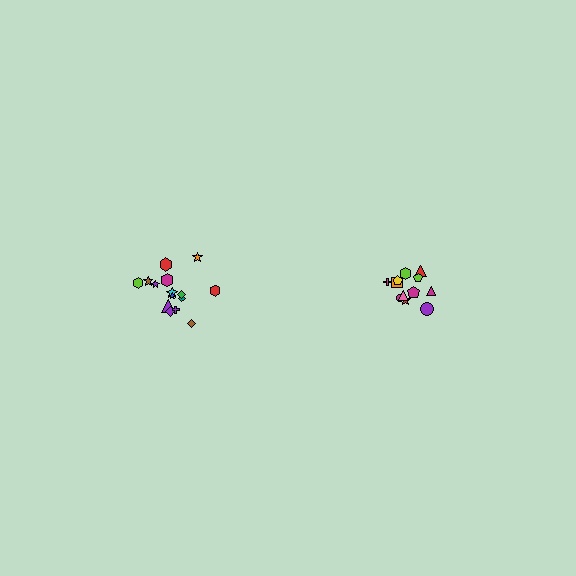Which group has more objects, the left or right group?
The left group.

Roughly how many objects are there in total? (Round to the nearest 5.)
Roughly 25 objects in total.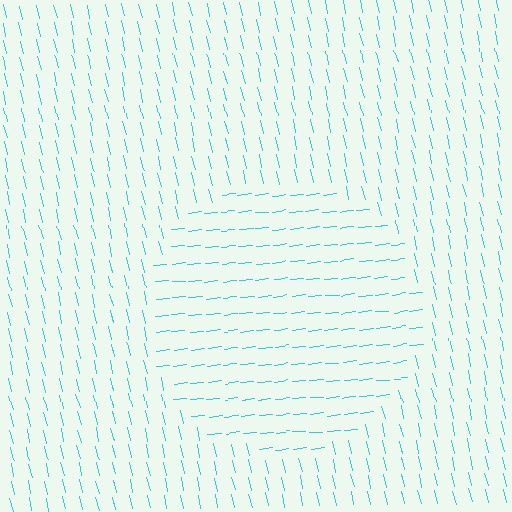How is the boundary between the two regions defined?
The boundary is defined purely by a change in line orientation (approximately 83 degrees difference). All lines are the same color and thickness.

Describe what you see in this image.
The image is filled with small cyan line segments. A circle region in the image has lines oriented differently from the surrounding lines, creating a visible texture boundary.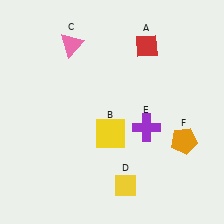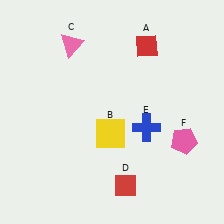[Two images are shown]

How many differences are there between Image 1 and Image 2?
There are 3 differences between the two images.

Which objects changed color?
D changed from yellow to red. E changed from purple to blue. F changed from orange to pink.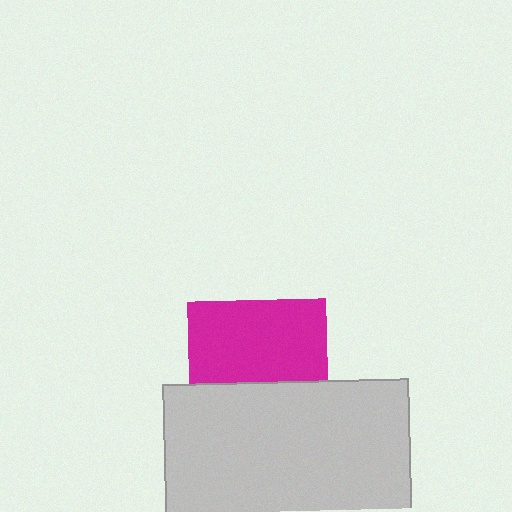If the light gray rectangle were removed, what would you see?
You would see the complete magenta square.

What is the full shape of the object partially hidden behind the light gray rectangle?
The partially hidden object is a magenta square.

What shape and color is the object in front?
The object in front is a light gray rectangle.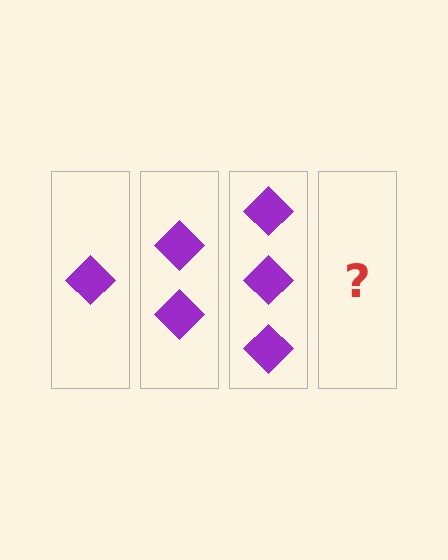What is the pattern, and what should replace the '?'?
The pattern is that each step adds one more diamond. The '?' should be 4 diamonds.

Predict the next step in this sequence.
The next step is 4 diamonds.